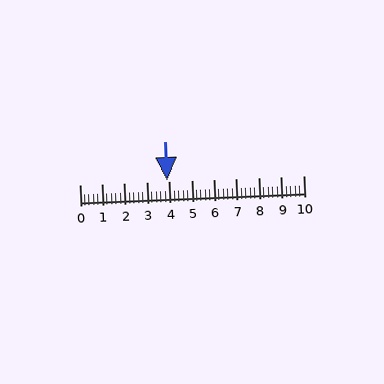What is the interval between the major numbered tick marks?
The major tick marks are spaced 1 units apart.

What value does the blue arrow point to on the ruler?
The blue arrow points to approximately 3.9.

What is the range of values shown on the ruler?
The ruler shows values from 0 to 10.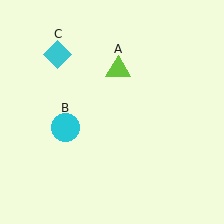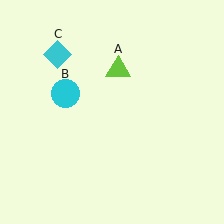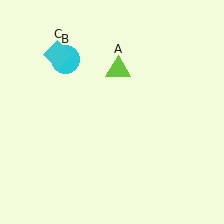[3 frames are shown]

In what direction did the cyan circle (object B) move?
The cyan circle (object B) moved up.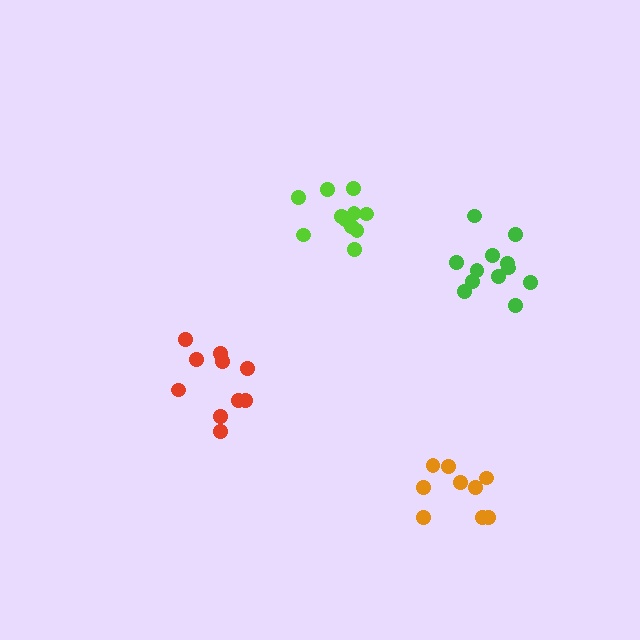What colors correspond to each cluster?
The clusters are colored: red, orange, lime, green.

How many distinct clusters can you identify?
There are 4 distinct clusters.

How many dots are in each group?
Group 1: 10 dots, Group 2: 9 dots, Group 3: 11 dots, Group 4: 12 dots (42 total).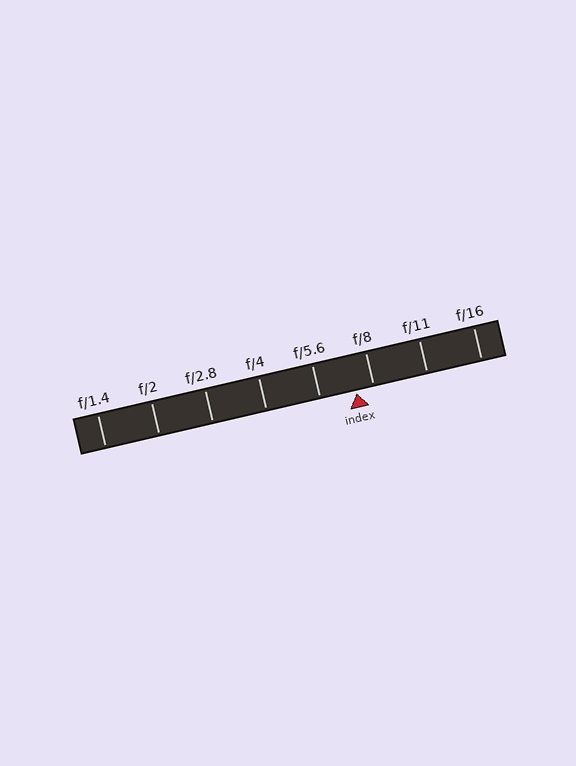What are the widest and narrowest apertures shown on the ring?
The widest aperture shown is f/1.4 and the narrowest is f/16.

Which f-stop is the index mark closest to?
The index mark is closest to f/8.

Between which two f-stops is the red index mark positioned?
The index mark is between f/5.6 and f/8.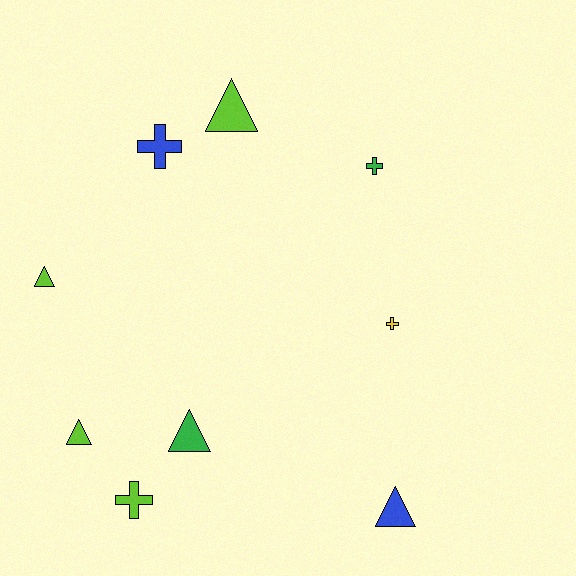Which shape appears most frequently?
Triangle, with 5 objects.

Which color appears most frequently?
Lime, with 4 objects.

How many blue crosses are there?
There is 1 blue cross.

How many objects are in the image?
There are 9 objects.